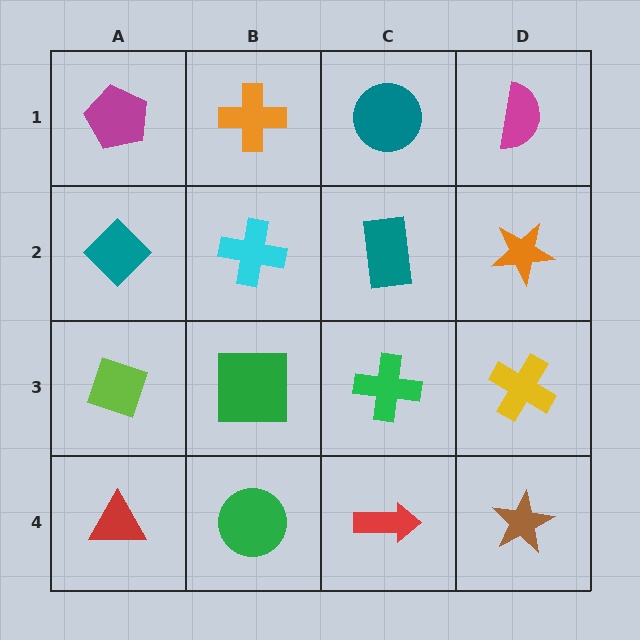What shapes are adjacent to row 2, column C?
A teal circle (row 1, column C), a green cross (row 3, column C), a cyan cross (row 2, column B), an orange star (row 2, column D).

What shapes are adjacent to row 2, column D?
A magenta semicircle (row 1, column D), a yellow cross (row 3, column D), a teal rectangle (row 2, column C).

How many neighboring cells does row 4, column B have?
3.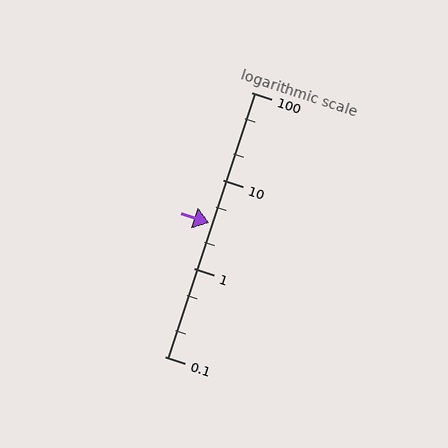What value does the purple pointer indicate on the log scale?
The pointer indicates approximately 3.3.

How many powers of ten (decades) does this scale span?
The scale spans 3 decades, from 0.1 to 100.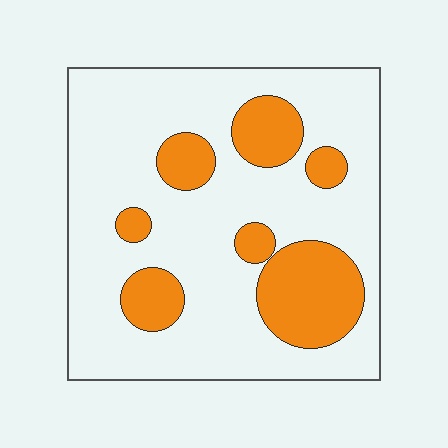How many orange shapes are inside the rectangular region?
7.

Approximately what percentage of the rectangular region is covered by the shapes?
Approximately 25%.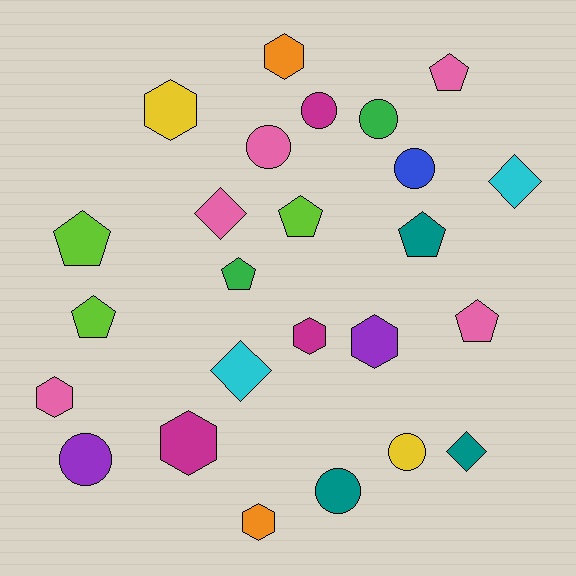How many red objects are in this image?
There are no red objects.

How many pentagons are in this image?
There are 7 pentagons.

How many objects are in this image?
There are 25 objects.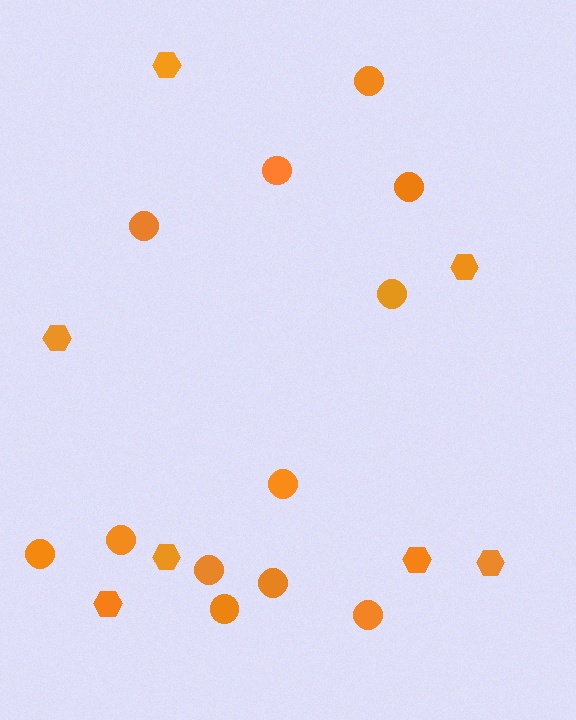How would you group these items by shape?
There are 2 groups: one group of circles (12) and one group of hexagons (7).